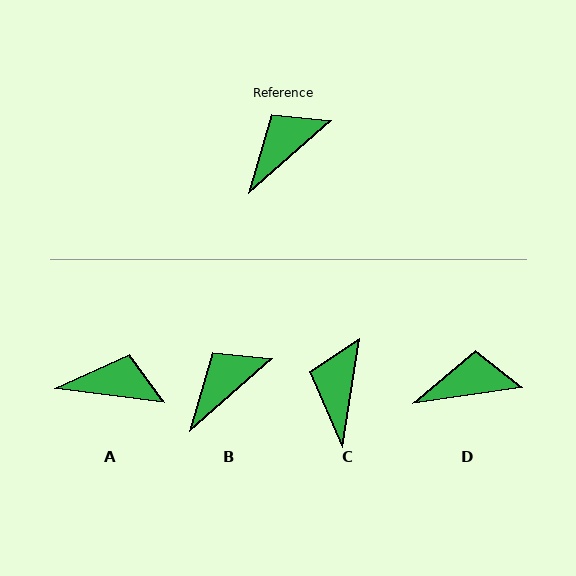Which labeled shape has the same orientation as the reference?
B.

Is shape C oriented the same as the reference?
No, it is off by about 40 degrees.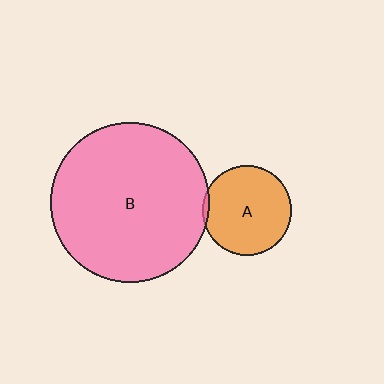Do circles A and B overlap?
Yes.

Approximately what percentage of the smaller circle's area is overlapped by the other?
Approximately 5%.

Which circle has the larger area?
Circle B (pink).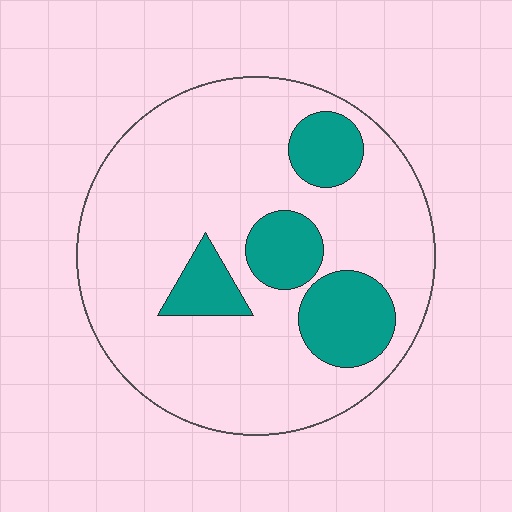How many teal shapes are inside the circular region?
4.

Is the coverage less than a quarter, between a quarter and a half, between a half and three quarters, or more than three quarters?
Less than a quarter.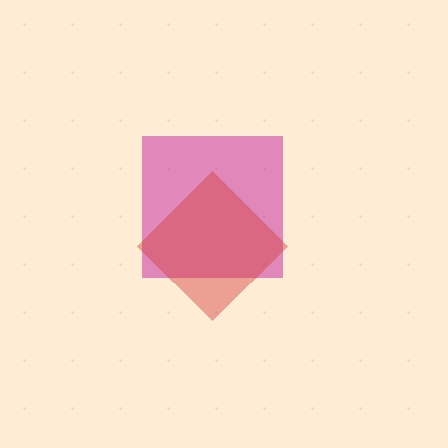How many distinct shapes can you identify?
There are 2 distinct shapes: a magenta square, a red diamond.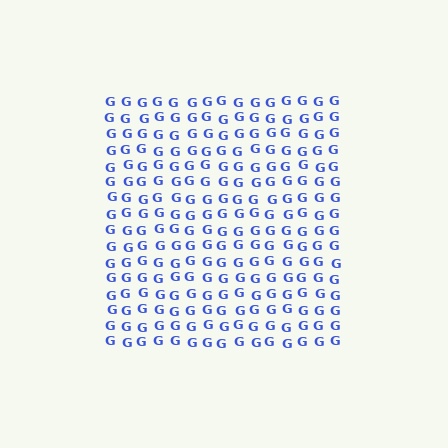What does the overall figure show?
The overall figure shows a square.